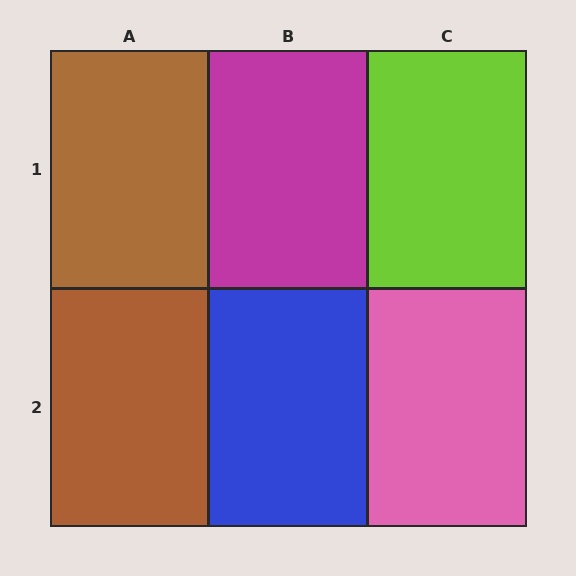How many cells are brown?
2 cells are brown.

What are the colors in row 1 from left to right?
Brown, magenta, lime.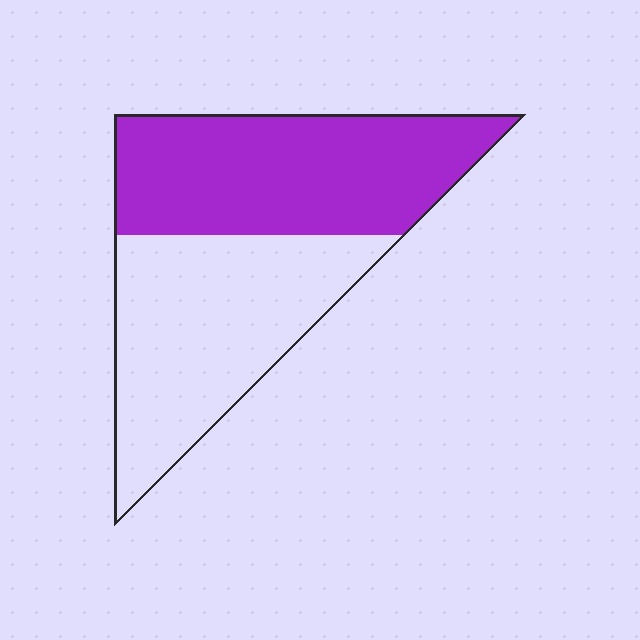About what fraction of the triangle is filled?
About one half (1/2).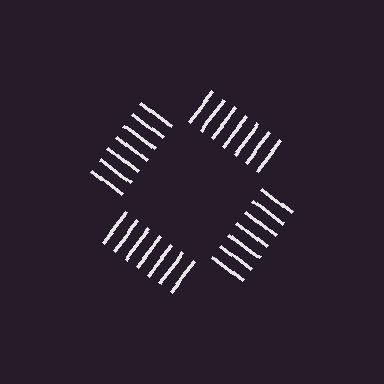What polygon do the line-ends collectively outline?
An illusory square — the line segments terminate on its edges but no continuous stroke is drawn.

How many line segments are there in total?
28 — 7 along each of the 4 edges.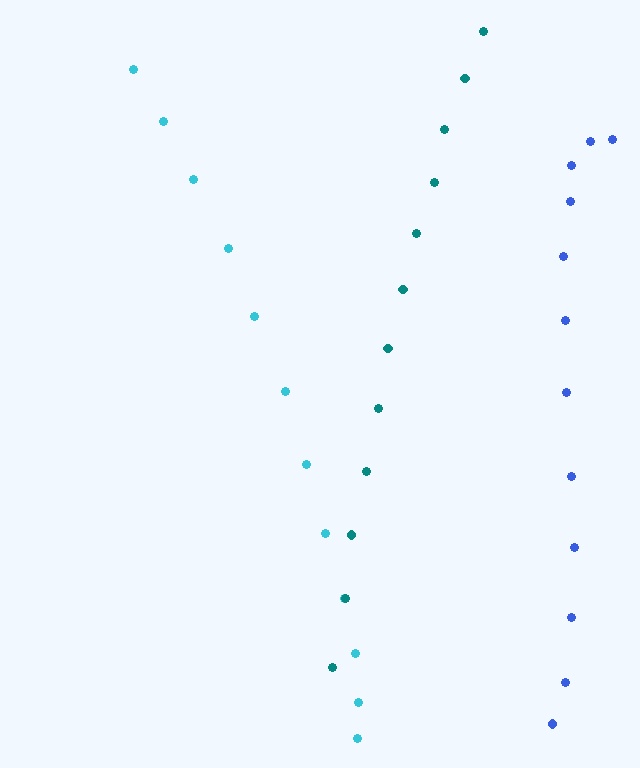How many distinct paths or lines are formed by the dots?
There are 3 distinct paths.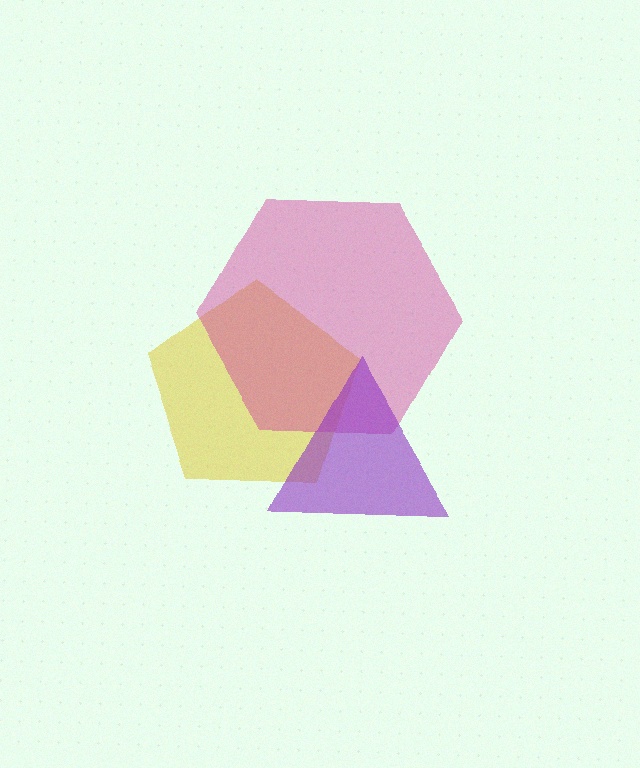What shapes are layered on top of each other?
The layered shapes are: a yellow pentagon, a magenta hexagon, a purple triangle.